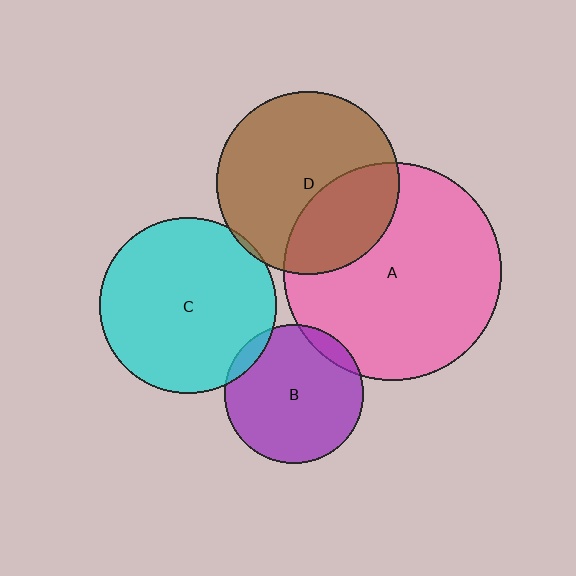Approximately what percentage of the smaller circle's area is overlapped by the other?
Approximately 5%.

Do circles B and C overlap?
Yes.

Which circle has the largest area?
Circle A (pink).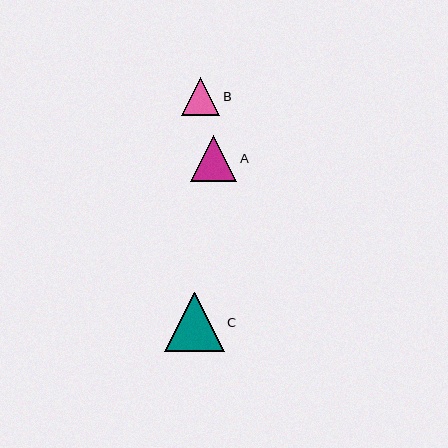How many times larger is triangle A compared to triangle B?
Triangle A is approximately 1.2 times the size of triangle B.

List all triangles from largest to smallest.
From largest to smallest: C, A, B.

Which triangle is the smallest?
Triangle B is the smallest with a size of approximately 38 pixels.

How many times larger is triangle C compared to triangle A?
Triangle C is approximately 1.3 times the size of triangle A.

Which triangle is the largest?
Triangle C is the largest with a size of approximately 59 pixels.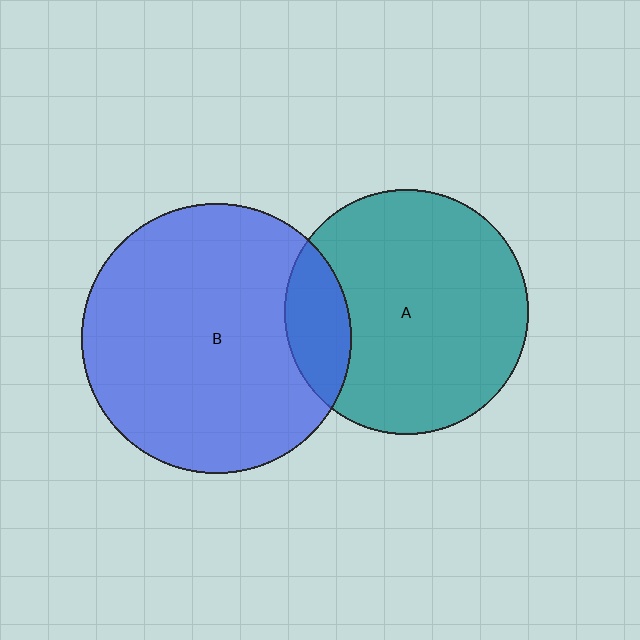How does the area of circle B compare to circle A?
Approximately 1.2 times.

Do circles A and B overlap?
Yes.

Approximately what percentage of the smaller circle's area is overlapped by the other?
Approximately 15%.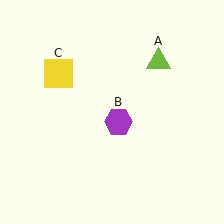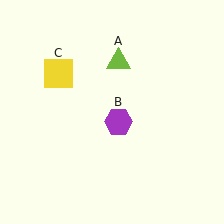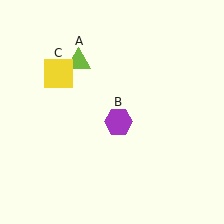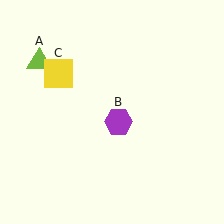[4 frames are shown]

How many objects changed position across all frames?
1 object changed position: lime triangle (object A).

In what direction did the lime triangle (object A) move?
The lime triangle (object A) moved left.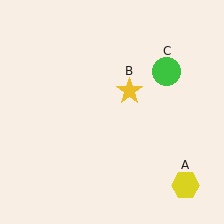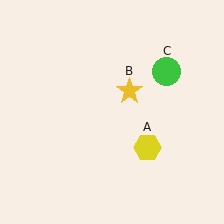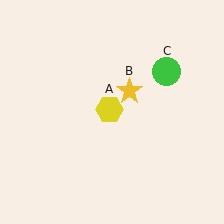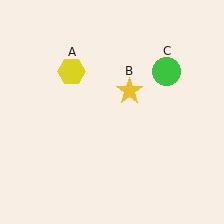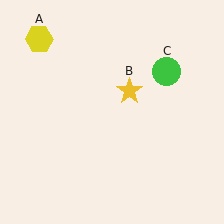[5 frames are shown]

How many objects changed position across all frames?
1 object changed position: yellow hexagon (object A).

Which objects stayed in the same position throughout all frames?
Yellow star (object B) and green circle (object C) remained stationary.